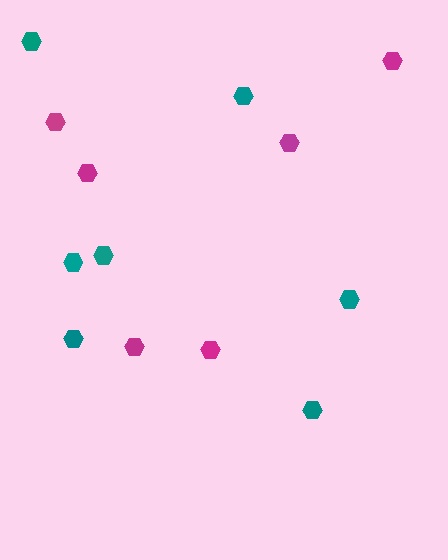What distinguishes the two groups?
There are 2 groups: one group of magenta hexagons (6) and one group of teal hexagons (7).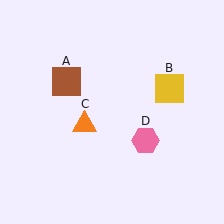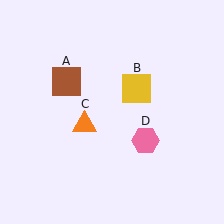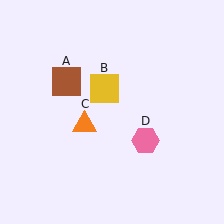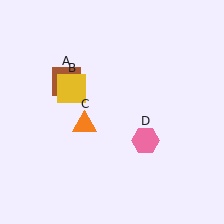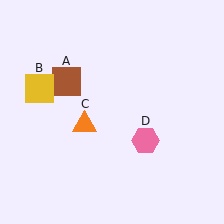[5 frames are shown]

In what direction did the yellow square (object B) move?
The yellow square (object B) moved left.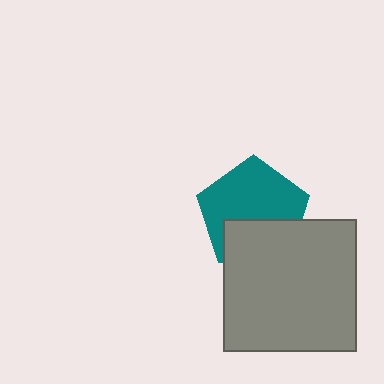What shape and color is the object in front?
The object in front is a gray rectangle.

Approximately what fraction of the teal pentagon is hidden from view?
Roughly 37% of the teal pentagon is hidden behind the gray rectangle.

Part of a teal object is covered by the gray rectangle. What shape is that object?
It is a pentagon.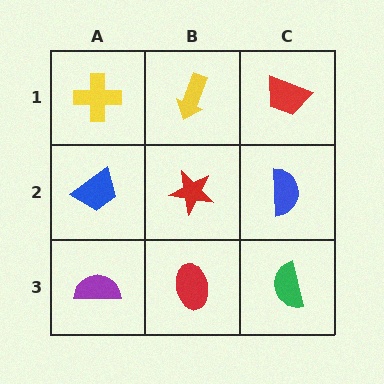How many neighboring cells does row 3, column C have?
2.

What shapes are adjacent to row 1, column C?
A blue semicircle (row 2, column C), a yellow arrow (row 1, column B).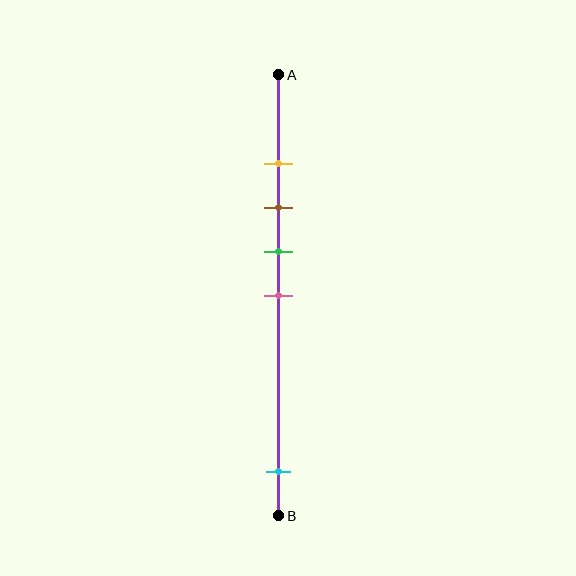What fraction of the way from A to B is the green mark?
The green mark is approximately 40% (0.4) of the way from A to B.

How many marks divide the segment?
There are 5 marks dividing the segment.